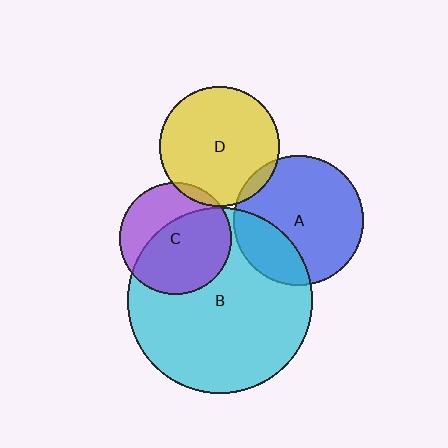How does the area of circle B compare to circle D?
Approximately 2.4 times.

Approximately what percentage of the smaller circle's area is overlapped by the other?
Approximately 5%.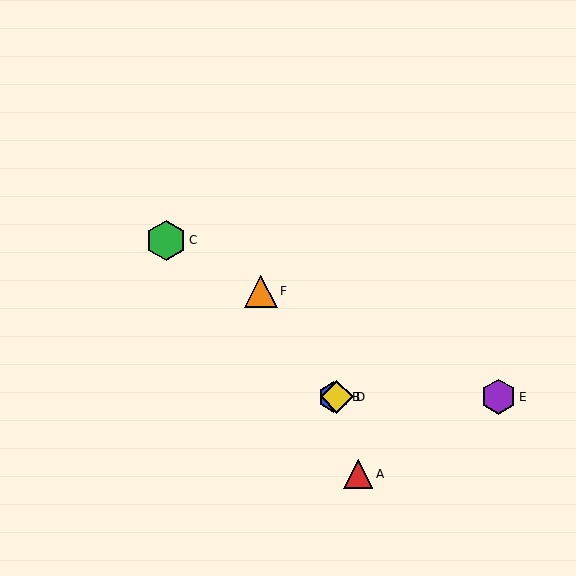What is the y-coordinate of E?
Object E is at y≈397.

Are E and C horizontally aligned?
No, E is at y≈397 and C is at y≈240.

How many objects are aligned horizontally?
3 objects (B, D, E) are aligned horizontally.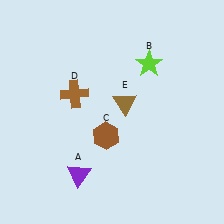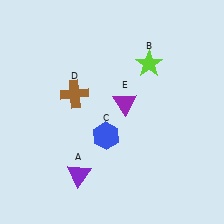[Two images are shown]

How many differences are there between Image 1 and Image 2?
There are 2 differences between the two images.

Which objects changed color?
C changed from brown to blue. E changed from brown to purple.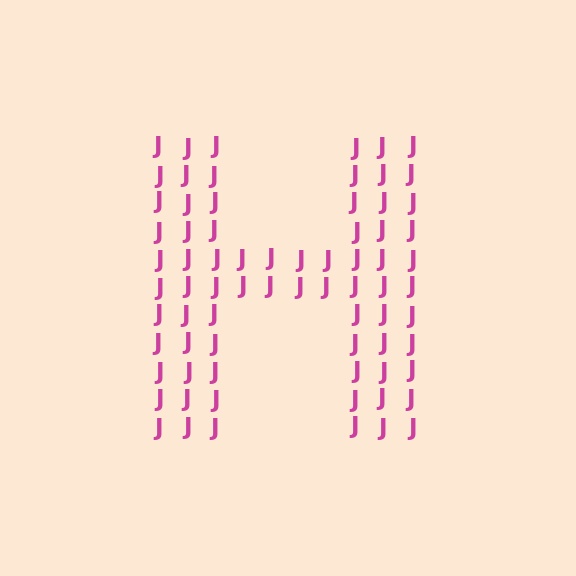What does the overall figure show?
The overall figure shows the letter H.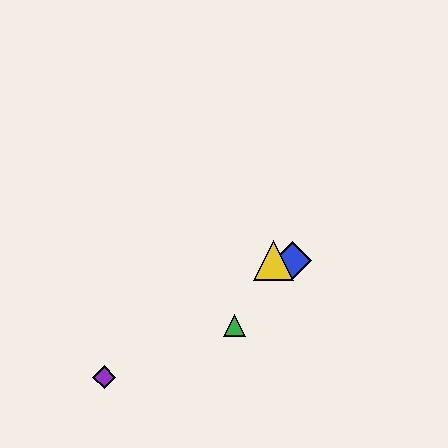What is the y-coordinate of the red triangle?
The red triangle is at y≈261.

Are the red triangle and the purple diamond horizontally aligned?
No, the red triangle is at y≈261 and the purple diamond is at y≈377.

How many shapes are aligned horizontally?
3 shapes (the red triangle, the blue diamond, the yellow triangle) are aligned horizontally.